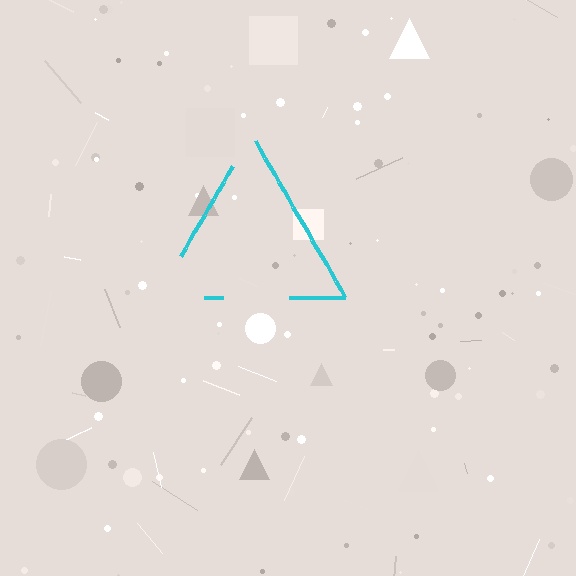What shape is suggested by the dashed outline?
The dashed outline suggests a triangle.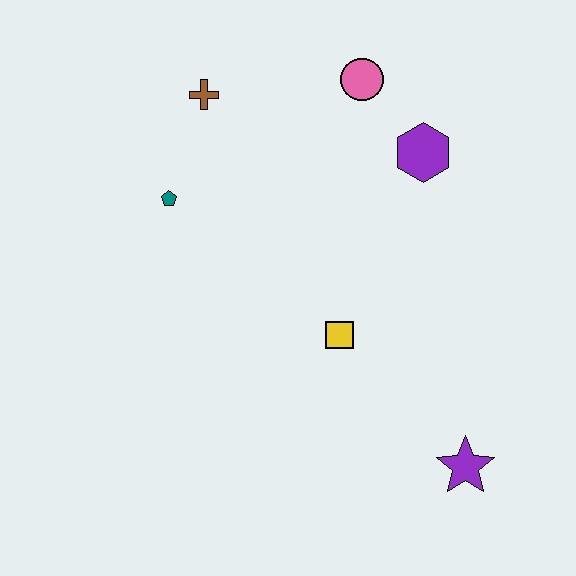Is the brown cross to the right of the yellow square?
No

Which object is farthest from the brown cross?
The purple star is farthest from the brown cross.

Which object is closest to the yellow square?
The purple star is closest to the yellow square.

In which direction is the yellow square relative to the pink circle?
The yellow square is below the pink circle.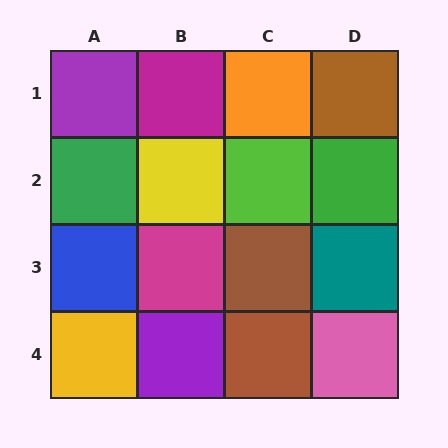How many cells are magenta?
2 cells are magenta.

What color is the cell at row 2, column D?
Green.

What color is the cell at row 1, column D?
Brown.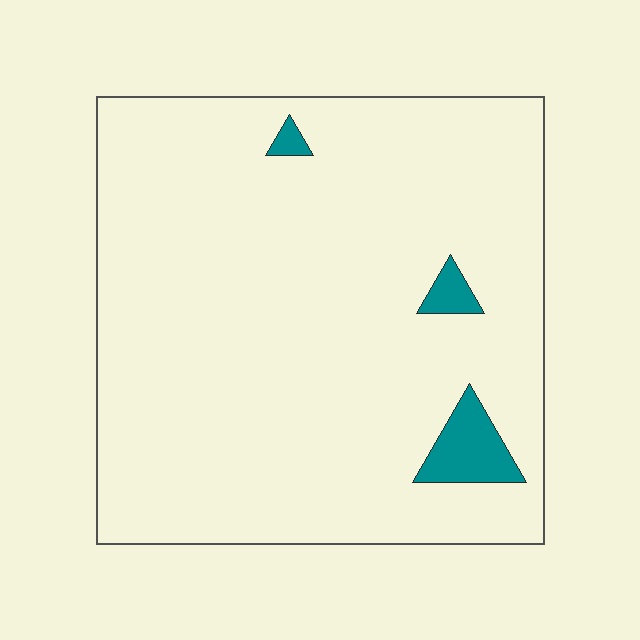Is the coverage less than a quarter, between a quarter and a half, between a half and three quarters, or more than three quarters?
Less than a quarter.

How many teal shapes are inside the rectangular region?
3.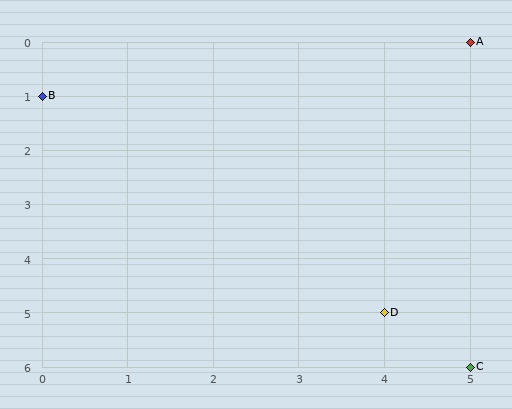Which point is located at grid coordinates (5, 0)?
Point A is at (5, 0).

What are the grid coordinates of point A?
Point A is at grid coordinates (5, 0).